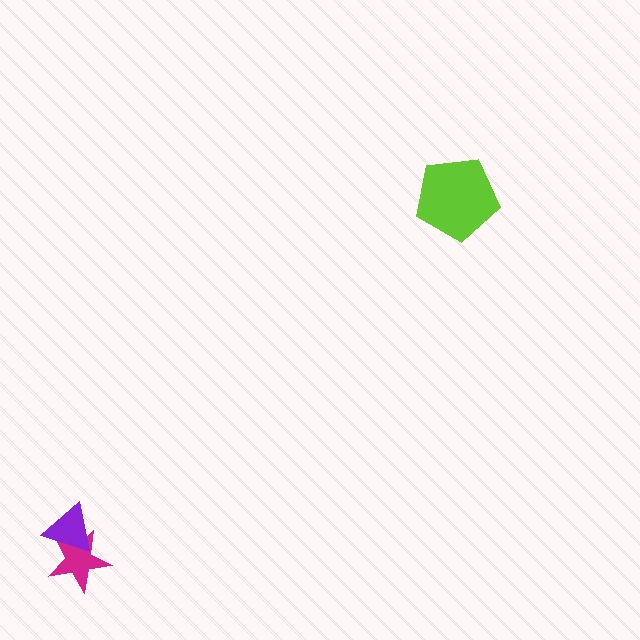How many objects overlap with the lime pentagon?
0 objects overlap with the lime pentagon.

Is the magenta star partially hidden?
Yes, it is partially covered by another shape.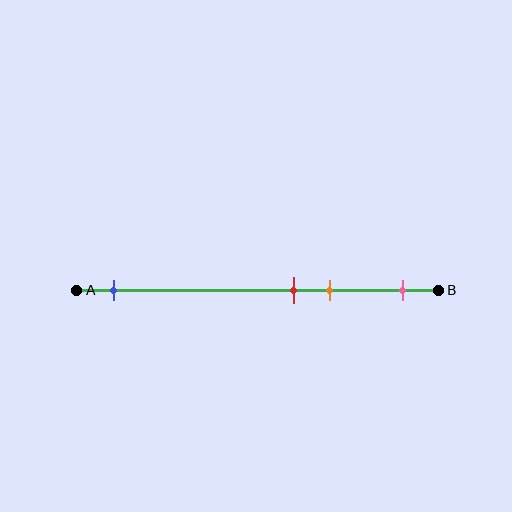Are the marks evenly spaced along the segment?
No, the marks are not evenly spaced.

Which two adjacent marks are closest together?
The red and orange marks are the closest adjacent pair.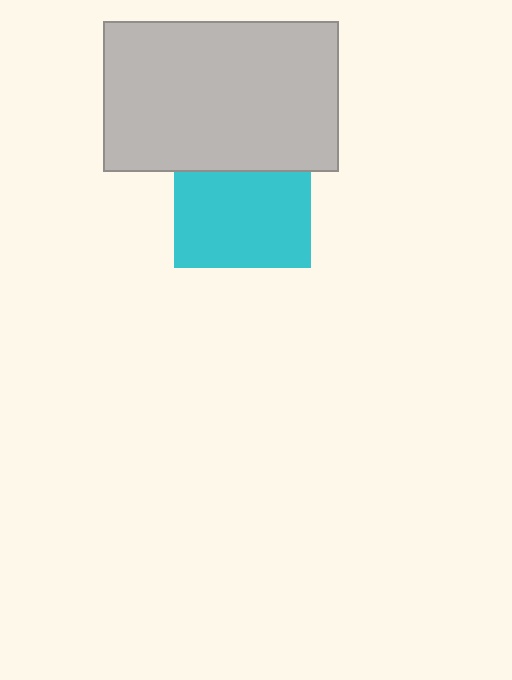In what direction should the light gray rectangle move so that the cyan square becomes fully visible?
The light gray rectangle should move up. That is the shortest direction to clear the overlap and leave the cyan square fully visible.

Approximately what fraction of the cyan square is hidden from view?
Roughly 30% of the cyan square is hidden behind the light gray rectangle.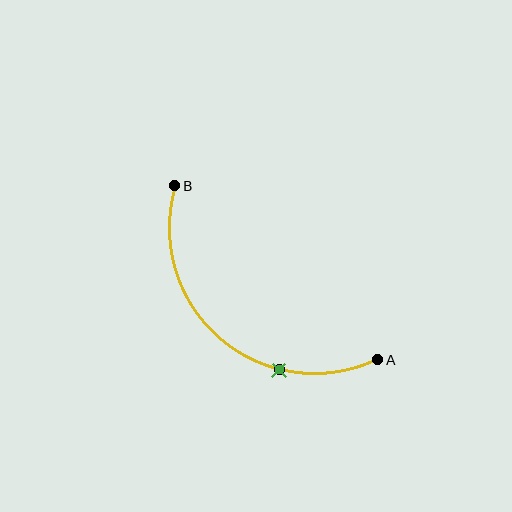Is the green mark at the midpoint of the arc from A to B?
No. The green mark lies on the arc but is closer to endpoint A. The arc midpoint would be at the point on the curve equidistant along the arc from both A and B.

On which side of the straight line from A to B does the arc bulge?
The arc bulges below and to the left of the straight line connecting A and B.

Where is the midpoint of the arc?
The arc midpoint is the point on the curve farthest from the straight line joining A and B. It sits below and to the left of that line.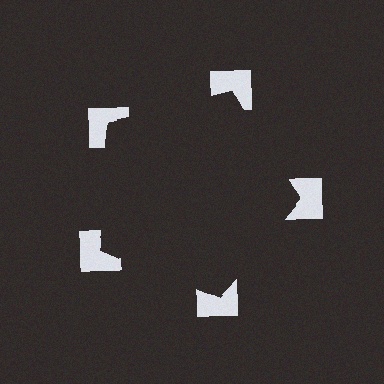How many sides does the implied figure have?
5 sides.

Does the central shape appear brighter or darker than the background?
It typically appears slightly darker than the background, even though no actual brightness change is drawn.